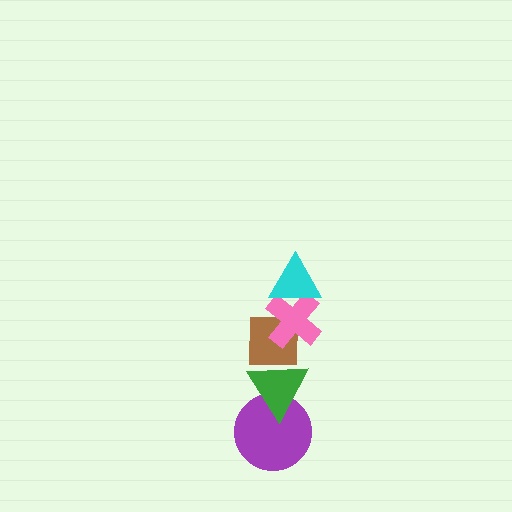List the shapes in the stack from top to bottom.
From top to bottom: the cyan triangle, the pink cross, the brown square, the green triangle, the purple circle.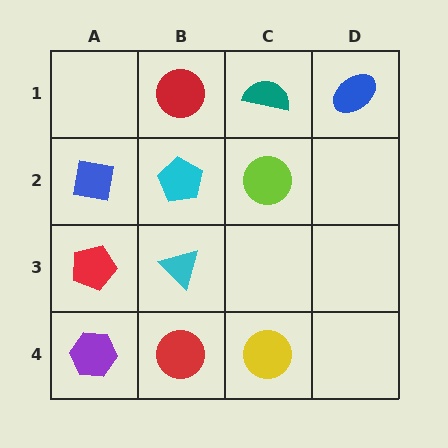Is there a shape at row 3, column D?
No, that cell is empty.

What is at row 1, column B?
A red circle.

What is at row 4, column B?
A red circle.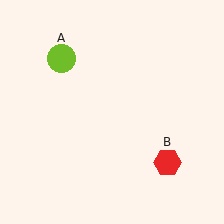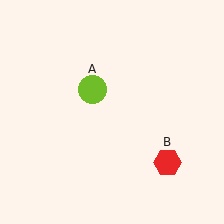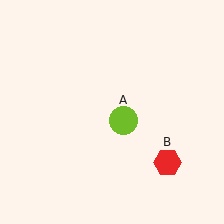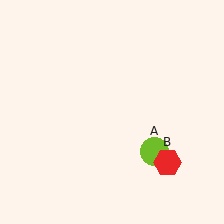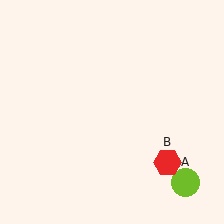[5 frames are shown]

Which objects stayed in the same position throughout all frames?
Red hexagon (object B) remained stationary.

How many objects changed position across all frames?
1 object changed position: lime circle (object A).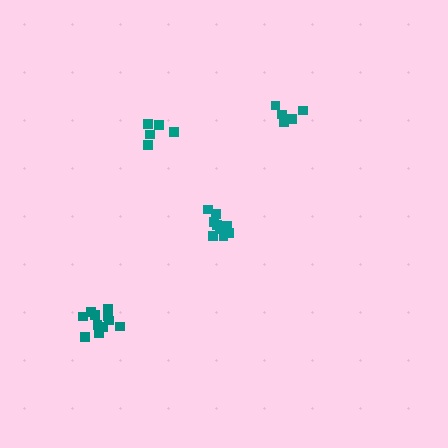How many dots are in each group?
Group 1: 5 dots, Group 2: 11 dots, Group 3: 10 dots, Group 4: 5 dots (31 total).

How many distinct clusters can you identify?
There are 4 distinct clusters.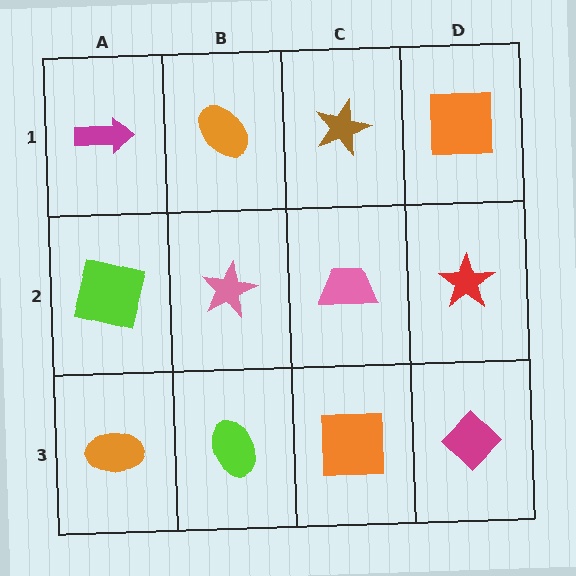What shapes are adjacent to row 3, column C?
A pink trapezoid (row 2, column C), a lime ellipse (row 3, column B), a magenta diamond (row 3, column D).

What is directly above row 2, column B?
An orange ellipse.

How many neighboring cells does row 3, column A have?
2.